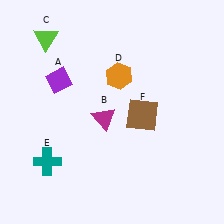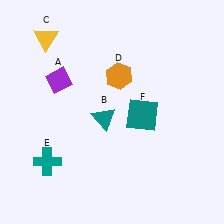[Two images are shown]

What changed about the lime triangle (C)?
In Image 1, C is lime. In Image 2, it changed to yellow.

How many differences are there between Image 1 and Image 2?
There are 3 differences between the two images.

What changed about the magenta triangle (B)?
In Image 1, B is magenta. In Image 2, it changed to teal.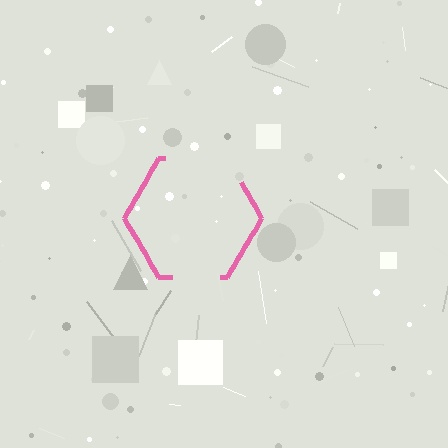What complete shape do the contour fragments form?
The contour fragments form a hexagon.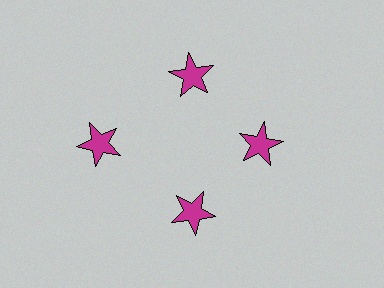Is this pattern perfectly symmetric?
No. The 4 magenta stars are arranged in a ring, but one element near the 9 o'clock position is pushed outward from the center, breaking the 4-fold rotational symmetry.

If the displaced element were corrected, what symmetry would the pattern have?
It would have 4-fold rotational symmetry — the pattern would map onto itself every 90 degrees.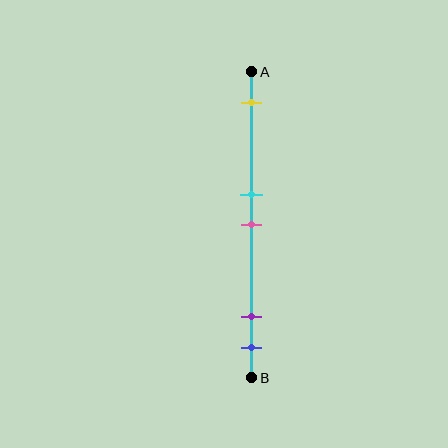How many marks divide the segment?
There are 5 marks dividing the segment.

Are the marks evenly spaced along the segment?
No, the marks are not evenly spaced.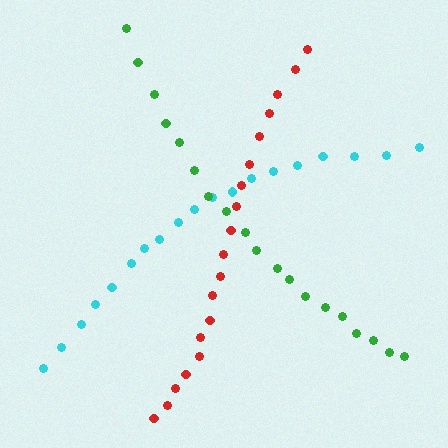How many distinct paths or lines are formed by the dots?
There are 3 distinct paths.